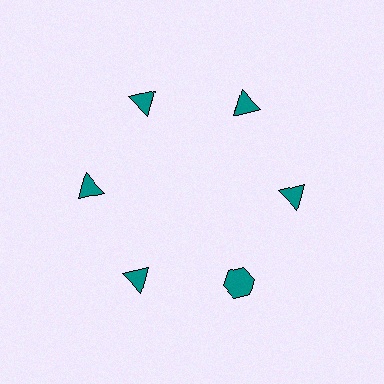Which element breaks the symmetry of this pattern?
The teal hexagon at roughly the 5 o'clock position breaks the symmetry. All other shapes are teal triangles.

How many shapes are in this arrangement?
There are 6 shapes arranged in a ring pattern.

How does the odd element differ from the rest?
It has a different shape: hexagon instead of triangle.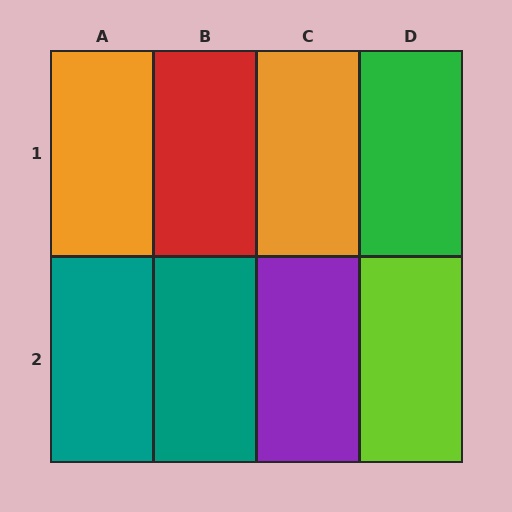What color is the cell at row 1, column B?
Red.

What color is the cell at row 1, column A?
Orange.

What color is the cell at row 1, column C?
Orange.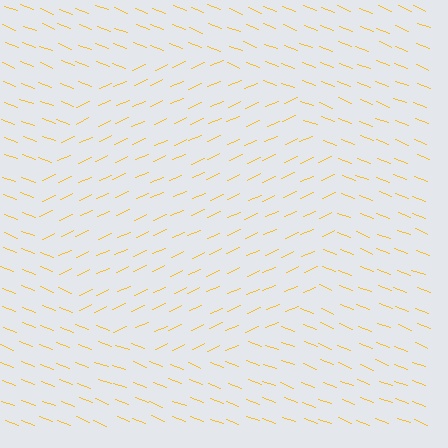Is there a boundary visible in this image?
Yes, there is a texture boundary formed by a change in line orientation.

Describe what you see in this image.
The image is filled with small yellow line segments. A circle region in the image has lines oriented differently from the surrounding lines, creating a visible texture boundary.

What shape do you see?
I see a circle.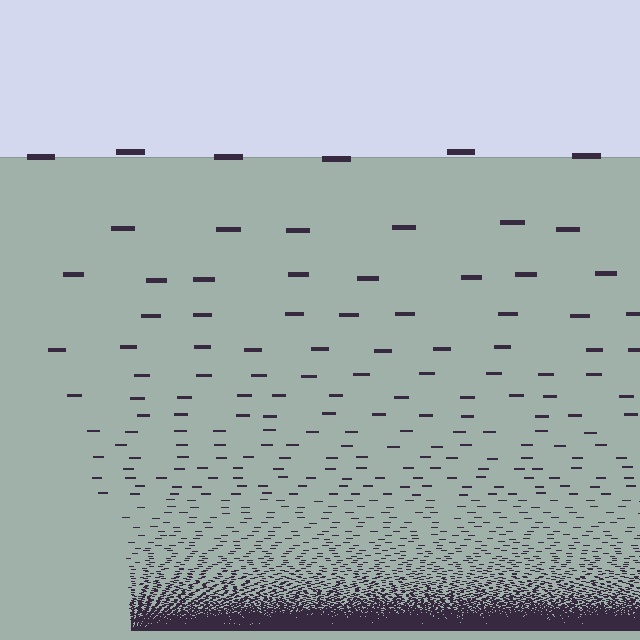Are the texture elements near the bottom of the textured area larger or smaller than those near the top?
Smaller. The gradient is inverted — elements near the bottom are smaller and denser.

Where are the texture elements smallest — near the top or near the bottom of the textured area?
Near the bottom.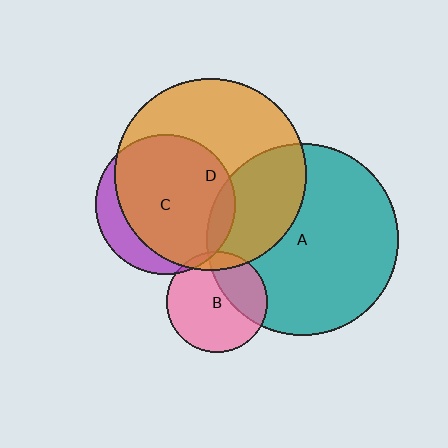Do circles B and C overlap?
Yes.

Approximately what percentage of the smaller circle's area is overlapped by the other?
Approximately 5%.